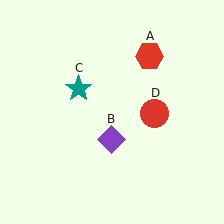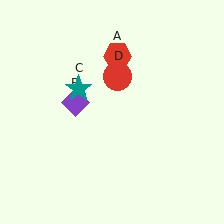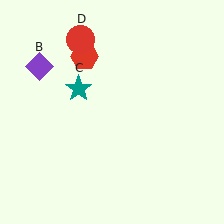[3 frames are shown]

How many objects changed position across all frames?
3 objects changed position: red hexagon (object A), purple diamond (object B), red circle (object D).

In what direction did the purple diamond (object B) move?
The purple diamond (object B) moved up and to the left.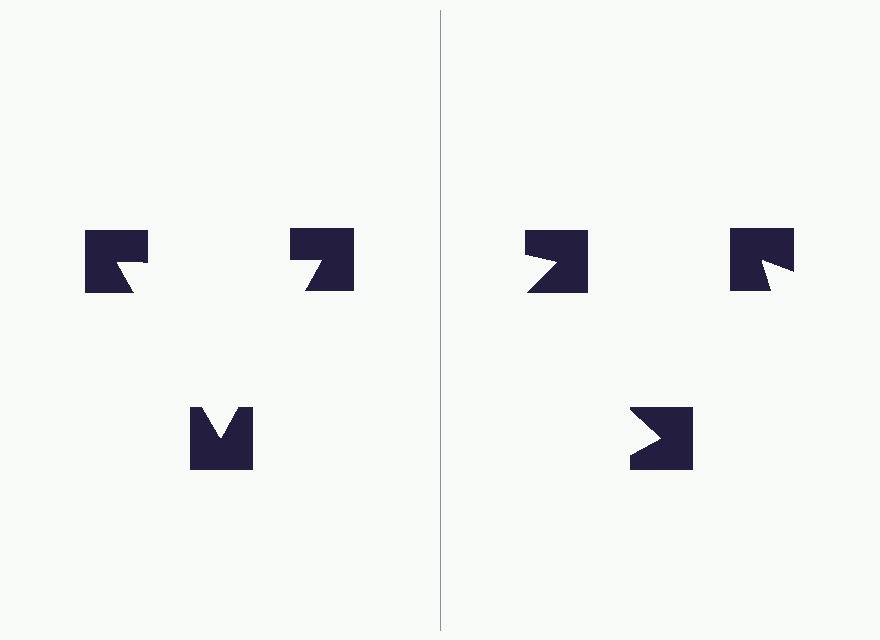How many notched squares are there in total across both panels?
6 — 3 on each side.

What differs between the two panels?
The notched squares are positioned identically on both sides; only the wedge orientations differ. On the left they align to a triangle; on the right they are misaligned.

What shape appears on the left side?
An illusory triangle.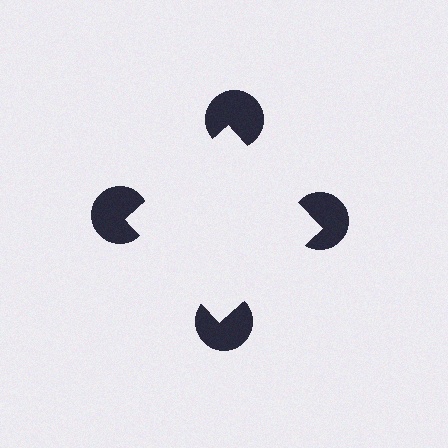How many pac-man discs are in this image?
There are 4 — one at each vertex of the illusory square.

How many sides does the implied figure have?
4 sides.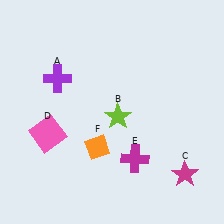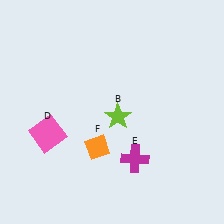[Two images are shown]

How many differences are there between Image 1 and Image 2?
There are 2 differences between the two images.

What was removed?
The magenta star (C), the purple cross (A) were removed in Image 2.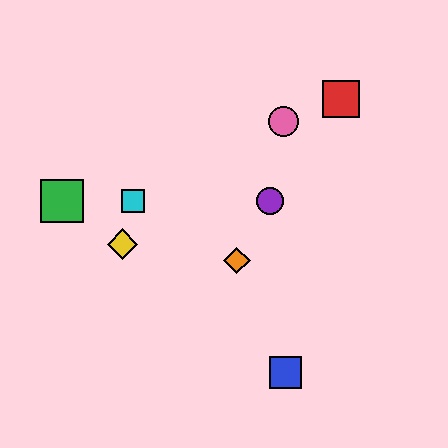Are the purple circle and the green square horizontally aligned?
Yes, both are at y≈201.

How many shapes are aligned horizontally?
3 shapes (the green square, the purple circle, the cyan square) are aligned horizontally.